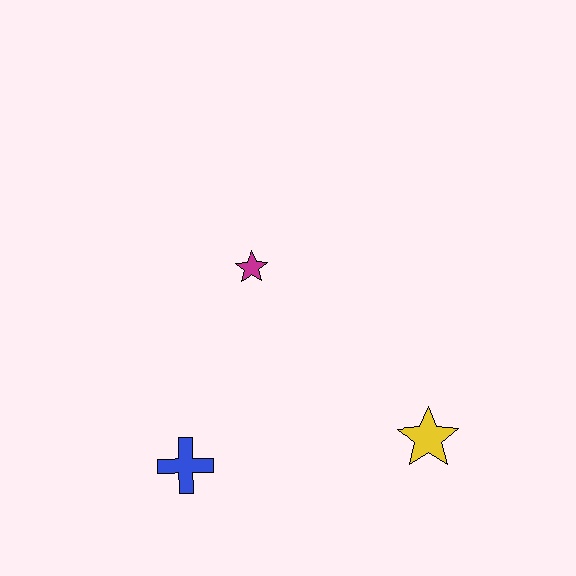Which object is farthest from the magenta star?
The yellow star is farthest from the magenta star.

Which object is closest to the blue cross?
The magenta star is closest to the blue cross.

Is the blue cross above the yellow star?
No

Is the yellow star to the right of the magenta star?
Yes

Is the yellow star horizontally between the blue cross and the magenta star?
No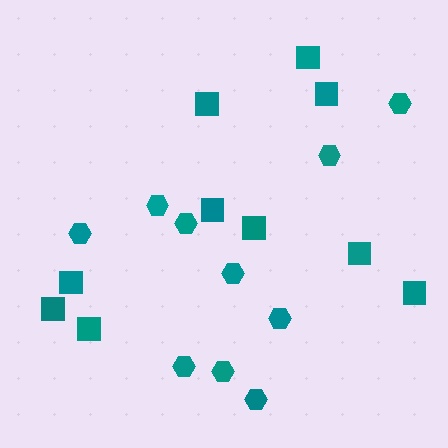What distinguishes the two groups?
There are 2 groups: one group of hexagons (10) and one group of squares (10).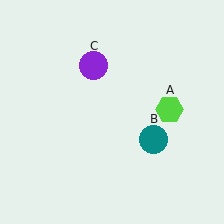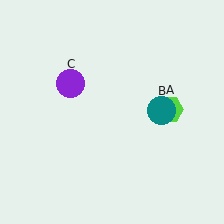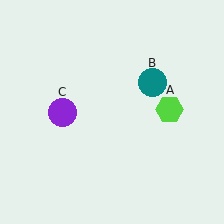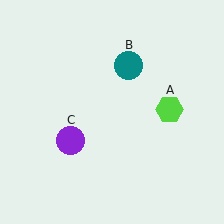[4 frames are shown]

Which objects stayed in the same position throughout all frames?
Lime hexagon (object A) remained stationary.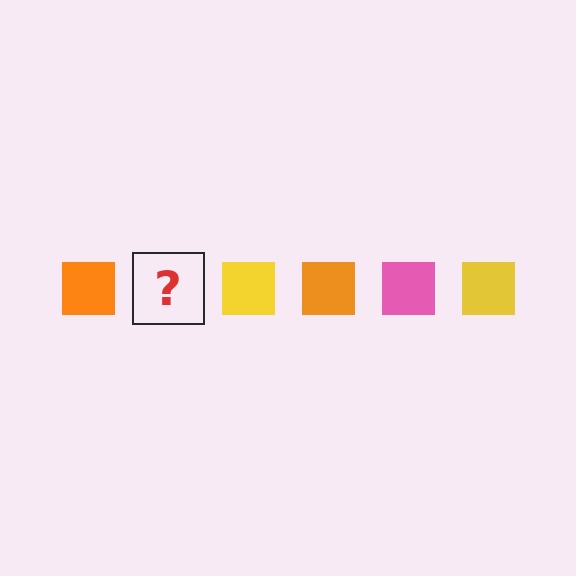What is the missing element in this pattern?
The missing element is a pink square.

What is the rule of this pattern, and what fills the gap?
The rule is that the pattern cycles through orange, pink, yellow squares. The gap should be filled with a pink square.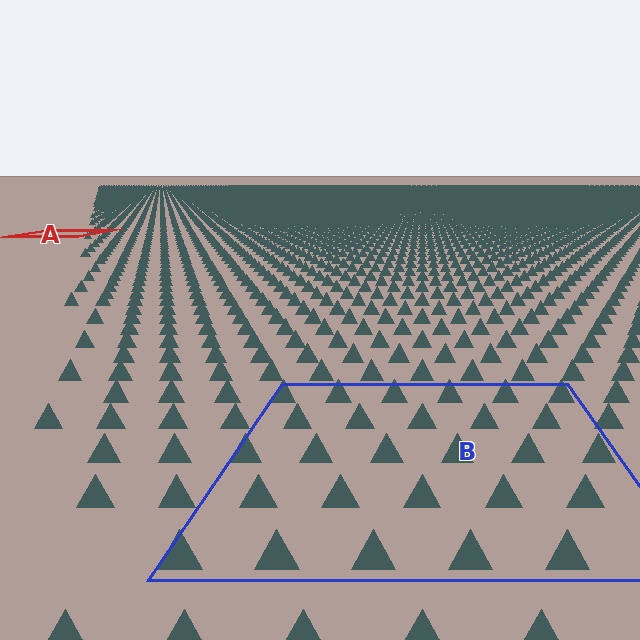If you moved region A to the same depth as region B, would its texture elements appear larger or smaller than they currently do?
They would appear larger. At a closer depth, the same texture elements are projected at a bigger on-screen size.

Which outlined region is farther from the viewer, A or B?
Region A is farther from the viewer — the texture elements inside it appear smaller and more densely packed.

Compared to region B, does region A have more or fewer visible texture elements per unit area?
Region A has more texture elements per unit area — they are packed more densely because it is farther away.